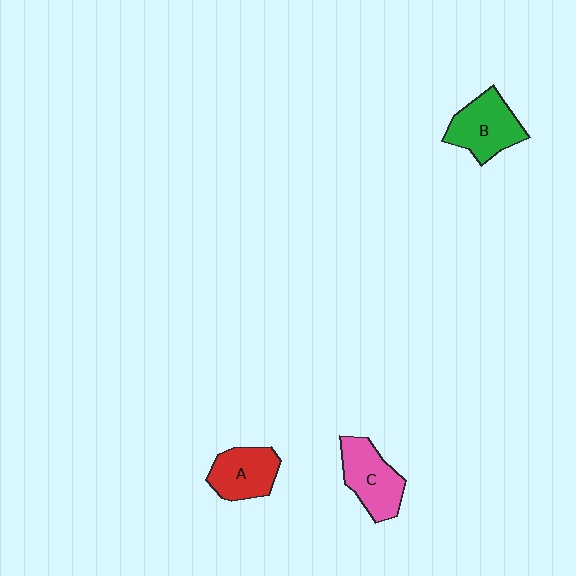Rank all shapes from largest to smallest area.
From largest to smallest: B (green), C (pink), A (red).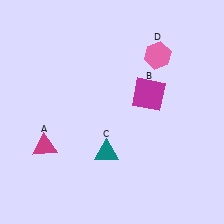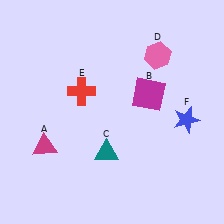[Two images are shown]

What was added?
A red cross (E), a blue star (F) were added in Image 2.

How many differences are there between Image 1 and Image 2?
There are 2 differences between the two images.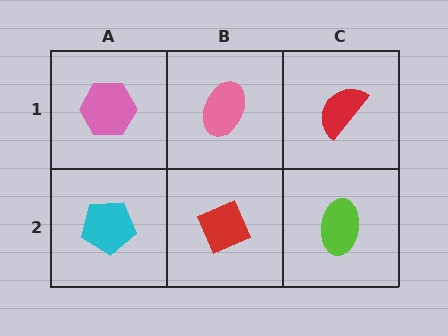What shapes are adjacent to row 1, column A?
A cyan pentagon (row 2, column A), a pink ellipse (row 1, column B).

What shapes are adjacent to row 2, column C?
A red semicircle (row 1, column C), a red diamond (row 2, column B).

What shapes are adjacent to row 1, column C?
A lime ellipse (row 2, column C), a pink ellipse (row 1, column B).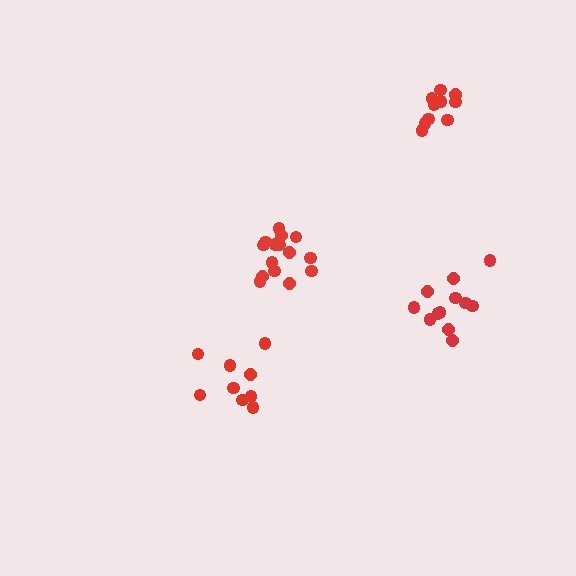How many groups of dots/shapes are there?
There are 4 groups.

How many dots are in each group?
Group 1: 15 dots, Group 2: 10 dots, Group 3: 12 dots, Group 4: 9 dots (46 total).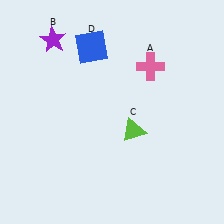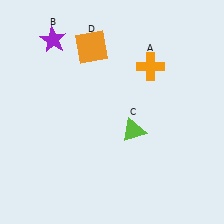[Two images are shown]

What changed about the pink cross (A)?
In Image 1, A is pink. In Image 2, it changed to orange.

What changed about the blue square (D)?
In Image 1, D is blue. In Image 2, it changed to orange.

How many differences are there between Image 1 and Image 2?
There are 2 differences between the two images.